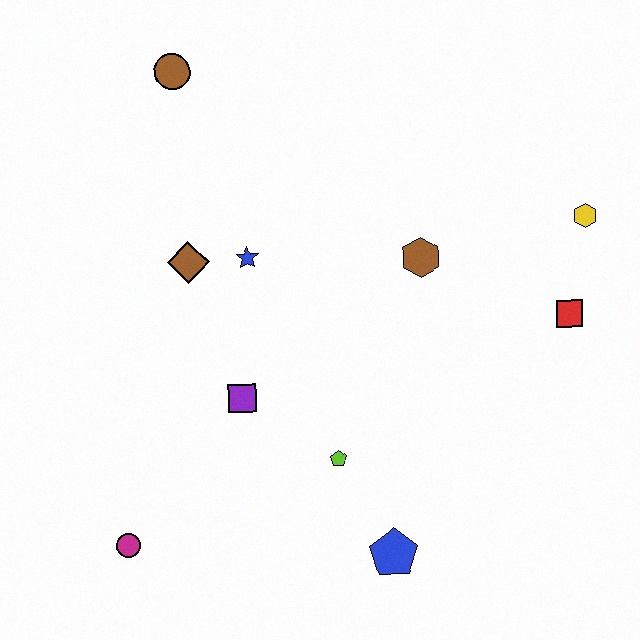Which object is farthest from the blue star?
The yellow hexagon is farthest from the blue star.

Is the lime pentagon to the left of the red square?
Yes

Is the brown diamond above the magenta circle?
Yes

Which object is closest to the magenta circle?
The purple square is closest to the magenta circle.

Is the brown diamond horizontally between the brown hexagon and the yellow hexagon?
No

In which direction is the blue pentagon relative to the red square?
The blue pentagon is below the red square.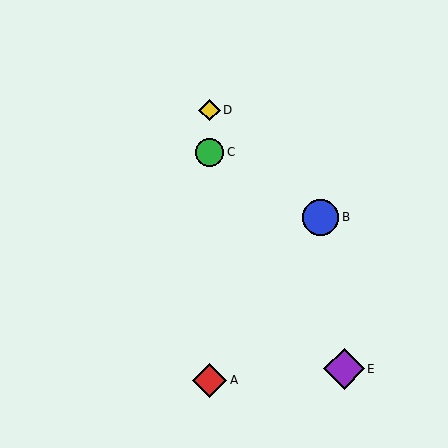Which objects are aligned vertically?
Objects A, C, D are aligned vertically.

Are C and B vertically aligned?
No, C is at x≈210 and B is at x≈321.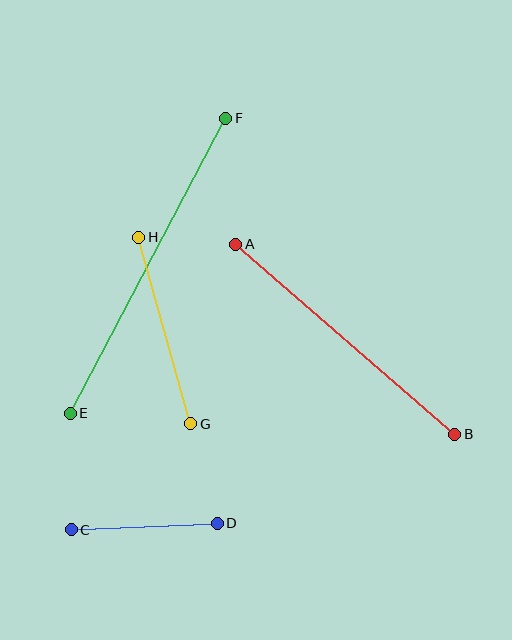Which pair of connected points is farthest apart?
Points E and F are farthest apart.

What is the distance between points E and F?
The distance is approximately 333 pixels.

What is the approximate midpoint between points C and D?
The midpoint is at approximately (144, 526) pixels.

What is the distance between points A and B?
The distance is approximately 290 pixels.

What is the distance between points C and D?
The distance is approximately 146 pixels.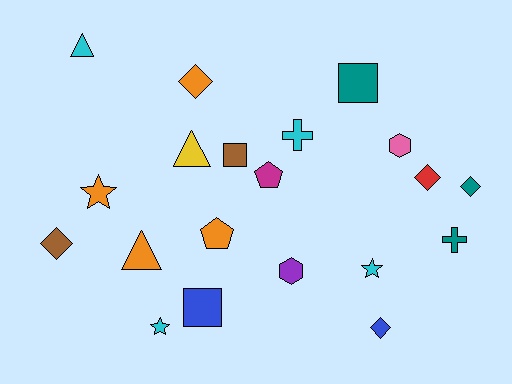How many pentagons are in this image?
There are 2 pentagons.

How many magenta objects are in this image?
There is 1 magenta object.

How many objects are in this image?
There are 20 objects.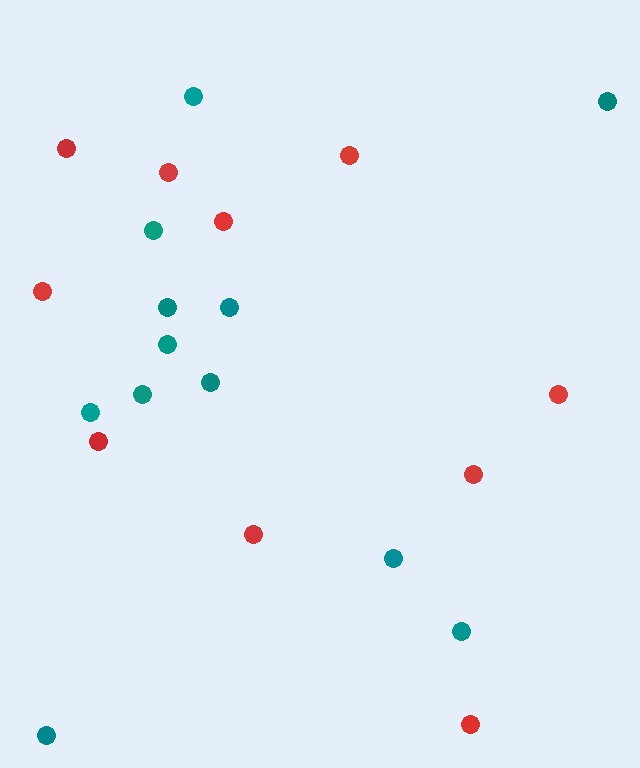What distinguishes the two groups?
There are 2 groups: one group of teal circles (12) and one group of red circles (10).